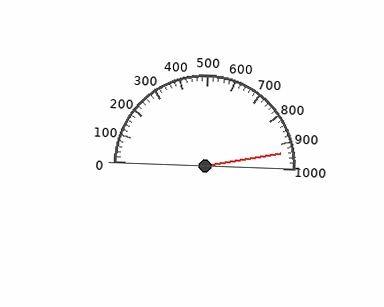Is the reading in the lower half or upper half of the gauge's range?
The reading is in the upper half of the range (0 to 1000).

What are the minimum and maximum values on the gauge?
The gauge ranges from 0 to 1000.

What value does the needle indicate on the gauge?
The needle indicates approximately 940.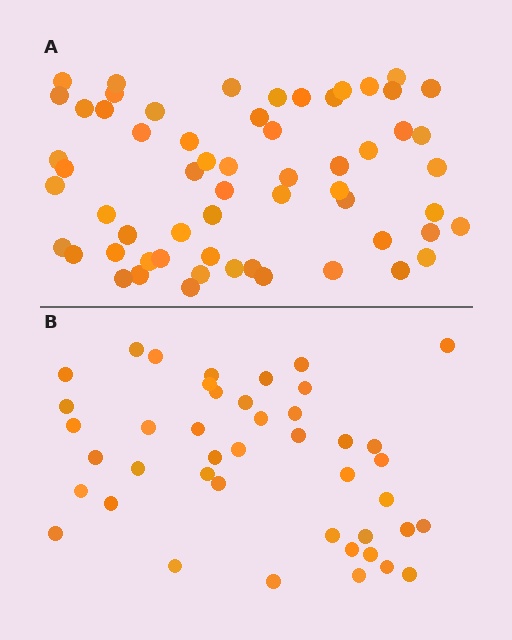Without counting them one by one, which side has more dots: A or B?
Region A (the top region) has more dots.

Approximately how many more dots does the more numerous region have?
Region A has approximately 15 more dots than region B.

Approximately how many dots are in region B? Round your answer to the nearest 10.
About 40 dots. (The exact count is 43, which rounds to 40.)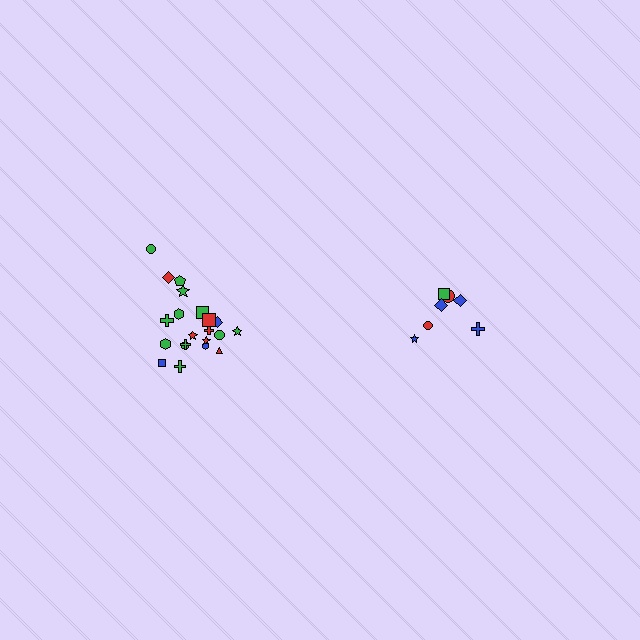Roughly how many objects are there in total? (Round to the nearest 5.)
Roughly 30 objects in total.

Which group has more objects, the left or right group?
The left group.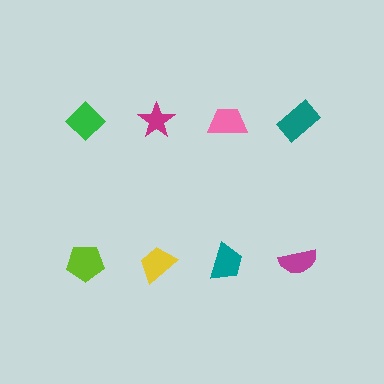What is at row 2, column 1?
A lime pentagon.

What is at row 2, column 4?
A magenta semicircle.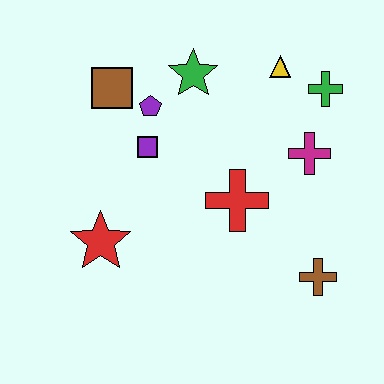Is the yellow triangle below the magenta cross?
No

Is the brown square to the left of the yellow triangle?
Yes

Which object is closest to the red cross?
The magenta cross is closest to the red cross.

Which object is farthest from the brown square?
The brown cross is farthest from the brown square.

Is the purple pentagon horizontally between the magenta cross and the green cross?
No